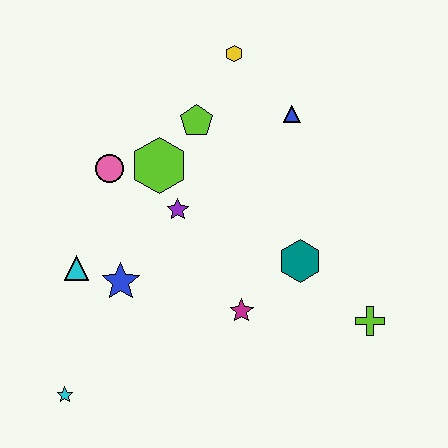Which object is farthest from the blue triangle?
The cyan star is farthest from the blue triangle.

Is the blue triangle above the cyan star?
Yes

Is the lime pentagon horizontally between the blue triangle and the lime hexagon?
Yes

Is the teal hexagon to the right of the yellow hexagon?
Yes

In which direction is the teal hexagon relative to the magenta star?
The teal hexagon is to the right of the magenta star.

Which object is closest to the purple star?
The lime hexagon is closest to the purple star.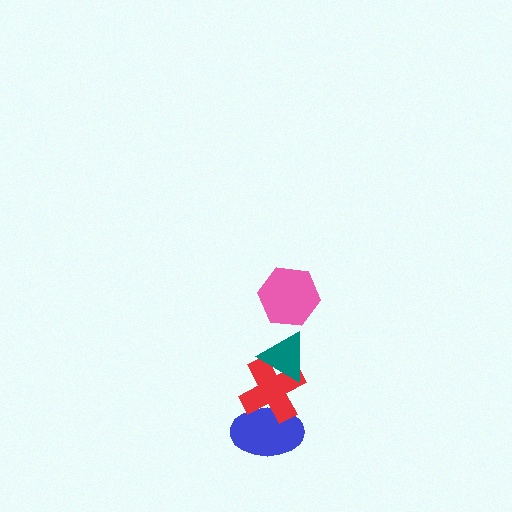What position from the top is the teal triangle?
The teal triangle is 2nd from the top.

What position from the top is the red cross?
The red cross is 3rd from the top.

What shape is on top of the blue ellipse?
The red cross is on top of the blue ellipse.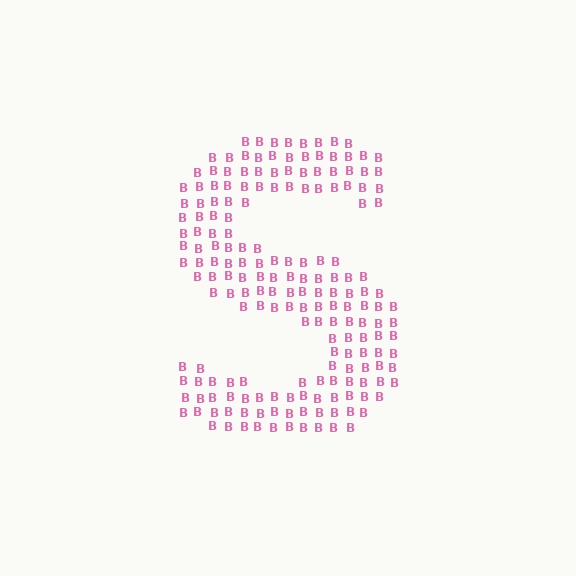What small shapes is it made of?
It is made of small letter B's.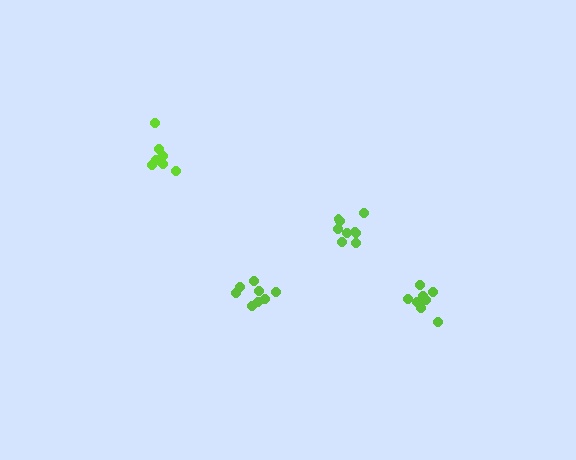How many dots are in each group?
Group 1: 8 dots, Group 2: 9 dots, Group 3: 7 dots, Group 4: 8 dots (32 total).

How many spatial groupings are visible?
There are 4 spatial groupings.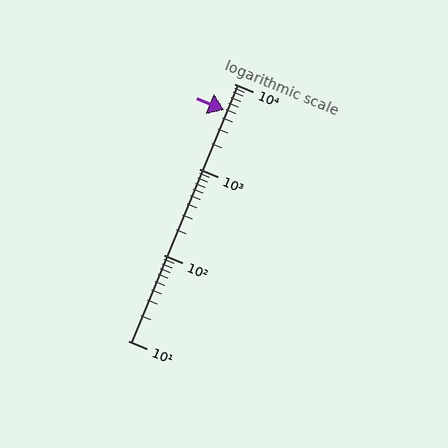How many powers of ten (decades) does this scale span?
The scale spans 3 decades, from 10 to 10000.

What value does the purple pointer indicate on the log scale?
The pointer indicates approximately 4900.